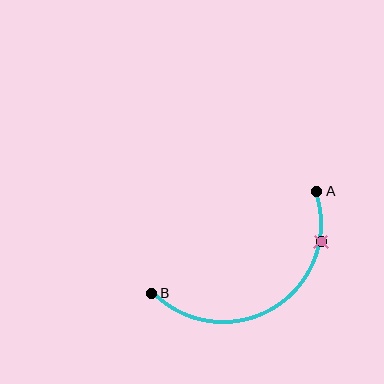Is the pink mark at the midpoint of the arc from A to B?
No. The pink mark lies on the arc but is closer to endpoint A. The arc midpoint would be at the point on the curve equidistant along the arc from both A and B.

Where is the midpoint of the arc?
The arc midpoint is the point on the curve farthest from the straight line joining A and B. It sits below that line.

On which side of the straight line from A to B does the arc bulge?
The arc bulges below the straight line connecting A and B.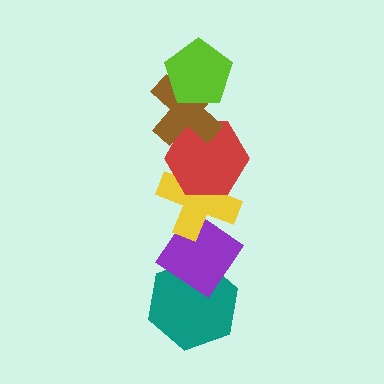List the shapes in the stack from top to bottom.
From top to bottom: the lime pentagon, the brown cross, the red hexagon, the yellow cross, the purple diamond, the teal hexagon.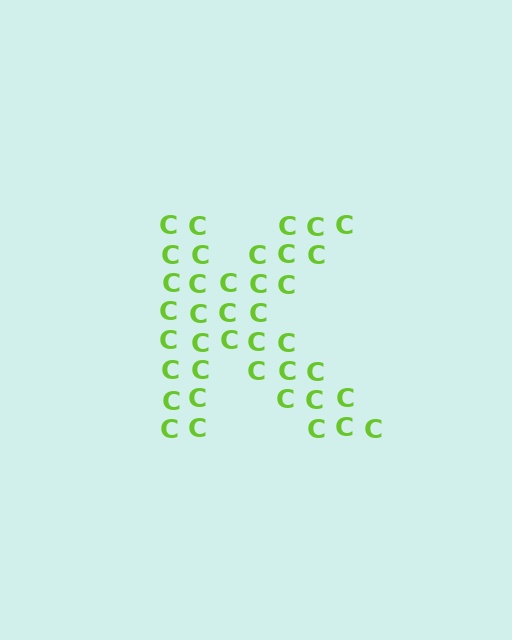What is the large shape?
The large shape is the letter K.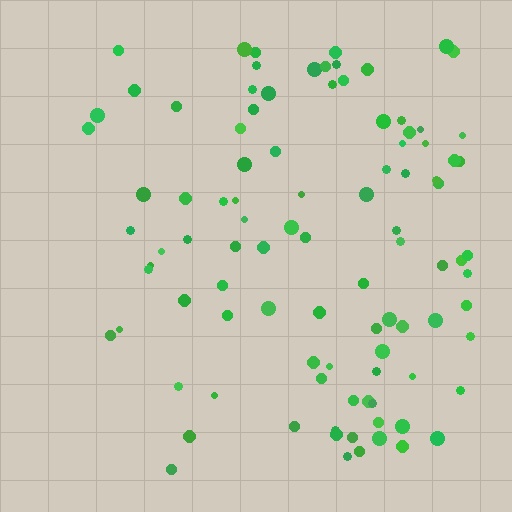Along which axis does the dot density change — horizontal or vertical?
Horizontal.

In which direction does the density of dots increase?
From left to right, with the right side densest.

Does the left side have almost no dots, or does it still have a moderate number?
Still a moderate number, just noticeably fewer than the right.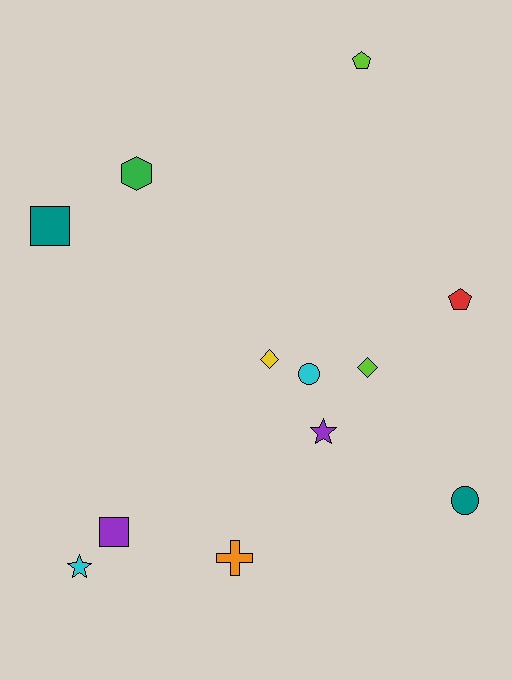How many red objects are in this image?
There is 1 red object.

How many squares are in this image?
There are 2 squares.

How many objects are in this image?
There are 12 objects.